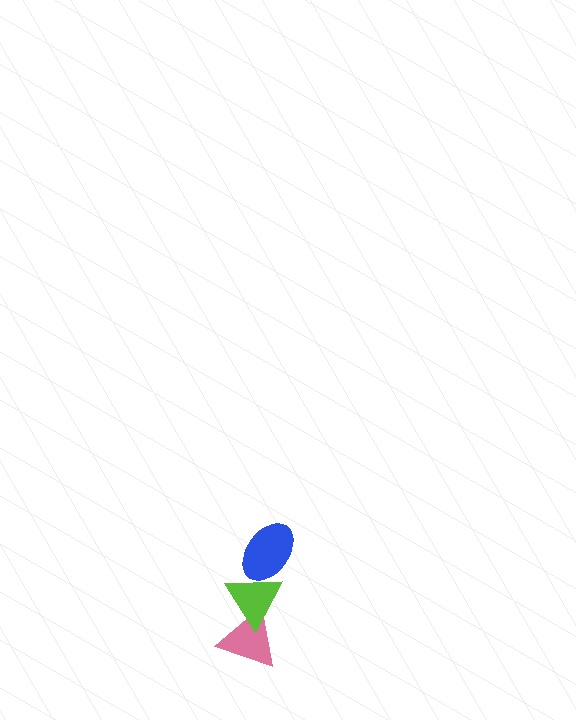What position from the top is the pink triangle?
The pink triangle is 3rd from the top.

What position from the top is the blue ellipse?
The blue ellipse is 1st from the top.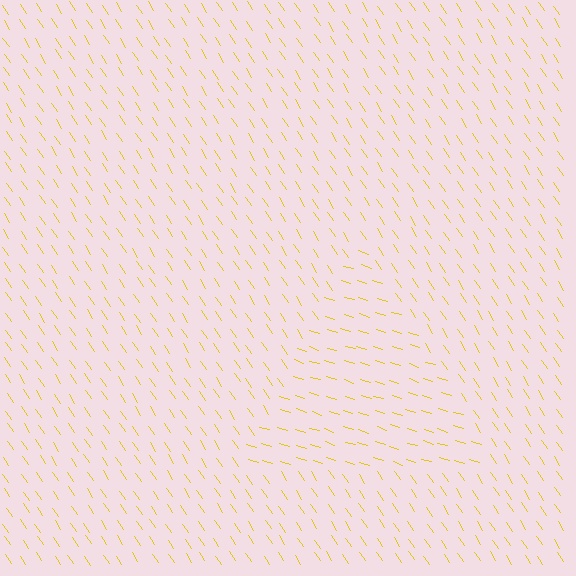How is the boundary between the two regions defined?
The boundary is defined purely by a change in line orientation (approximately 39 degrees difference). All lines are the same color and thickness.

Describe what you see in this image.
The image is filled with small yellow line segments. A triangle region in the image has lines oriented differently from the surrounding lines, creating a visible texture boundary.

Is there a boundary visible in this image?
Yes, there is a texture boundary formed by a change in line orientation.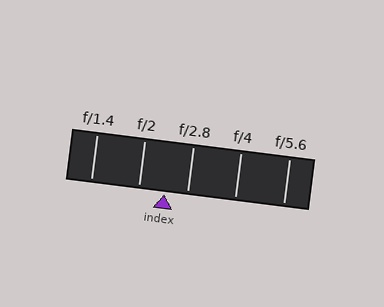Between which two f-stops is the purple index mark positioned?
The index mark is between f/2 and f/2.8.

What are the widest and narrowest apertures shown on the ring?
The widest aperture shown is f/1.4 and the narrowest is f/5.6.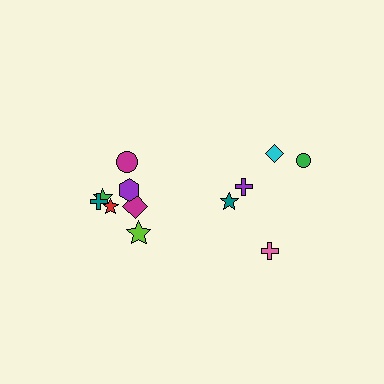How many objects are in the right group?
There are 5 objects.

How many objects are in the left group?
There are 7 objects.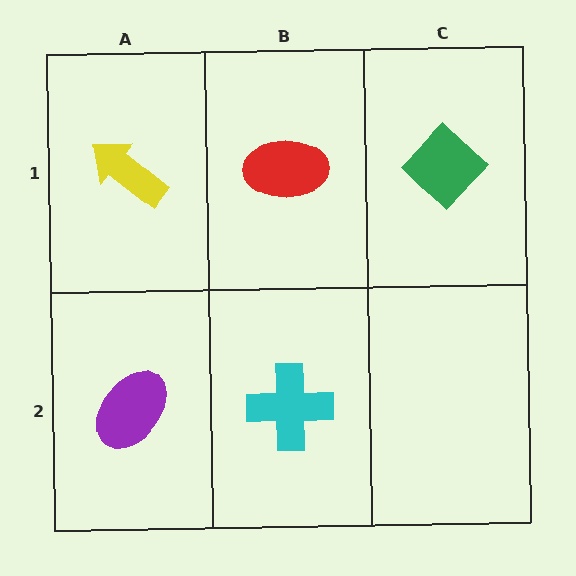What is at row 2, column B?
A cyan cross.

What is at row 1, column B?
A red ellipse.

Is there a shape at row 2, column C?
No, that cell is empty.